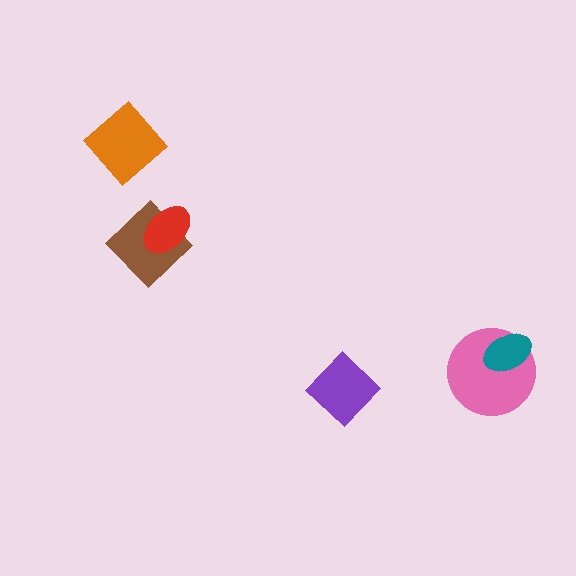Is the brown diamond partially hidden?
Yes, it is partially covered by another shape.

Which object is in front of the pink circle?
The teal ellipse is in front of the pink circle.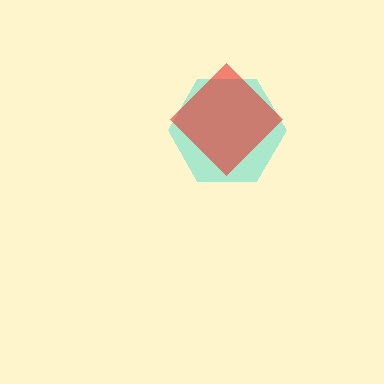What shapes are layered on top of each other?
The layered shapes are: a cyan hexagon, a red diamond.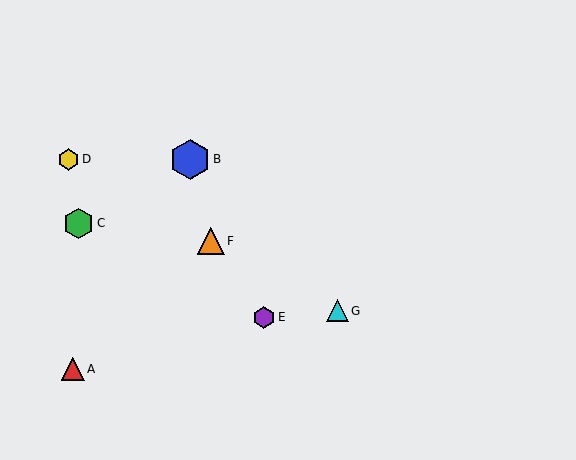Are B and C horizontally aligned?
No, B is at y≈159 and C is at y≈223.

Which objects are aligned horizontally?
Objects B, D are aligned horizontally.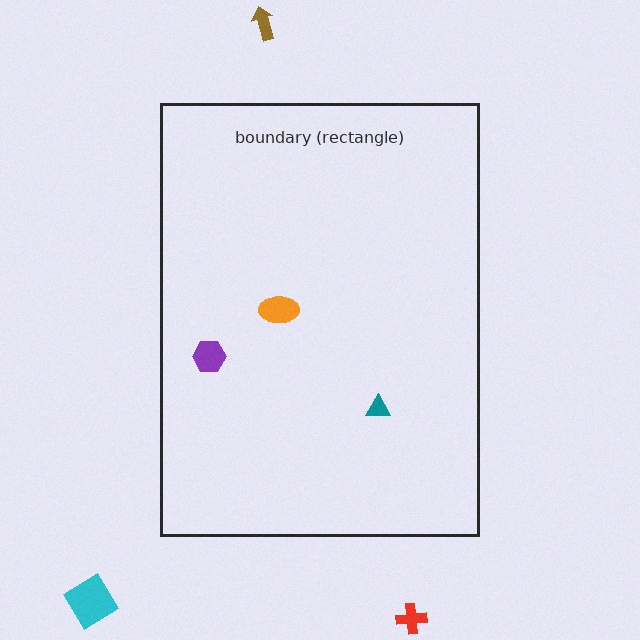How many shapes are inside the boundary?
3 inside, 3 outside.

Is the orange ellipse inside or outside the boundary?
Inside.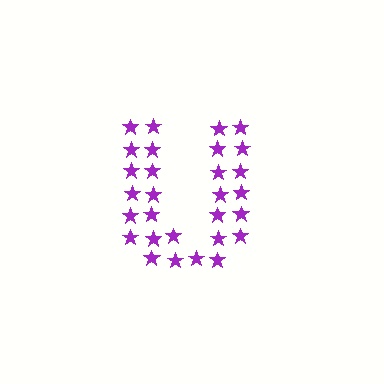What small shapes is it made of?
It is made of small stars.